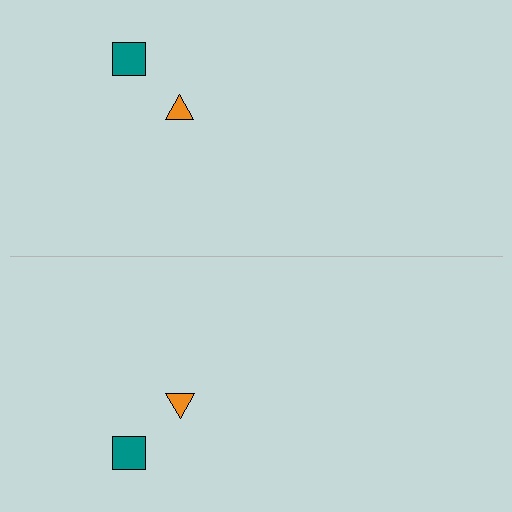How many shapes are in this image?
There are 4 shapes in this image.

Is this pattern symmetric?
Yes, this pattern has bilateral (reflection) symmetry.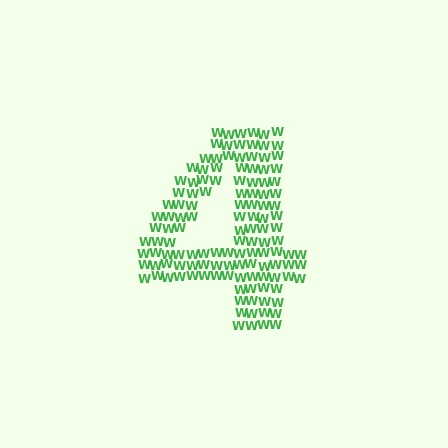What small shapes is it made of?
It is made of small letter W's.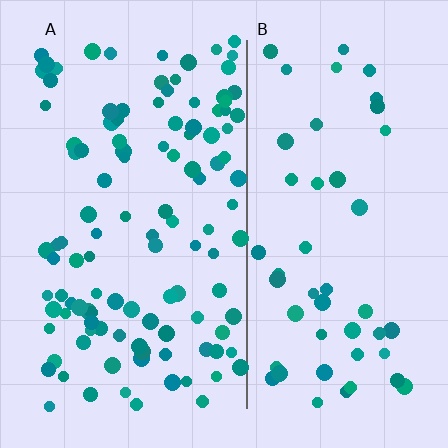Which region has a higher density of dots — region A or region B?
A (the left).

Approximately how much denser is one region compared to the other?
Approximately 2.3× — region A over region B.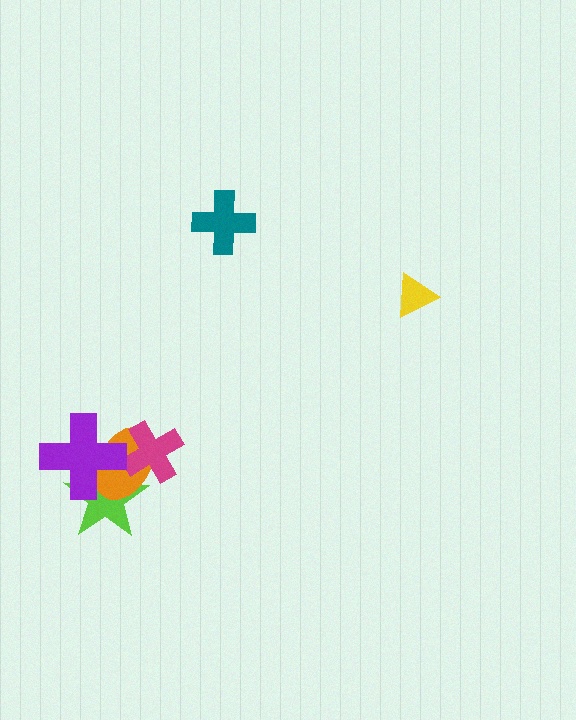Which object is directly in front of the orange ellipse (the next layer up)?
The magenta cross is directly in front of the orange ellipse.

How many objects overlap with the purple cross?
2 objects overlap with the purple cross.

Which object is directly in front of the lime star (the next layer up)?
The orange ellipse is directly in front of the lime star.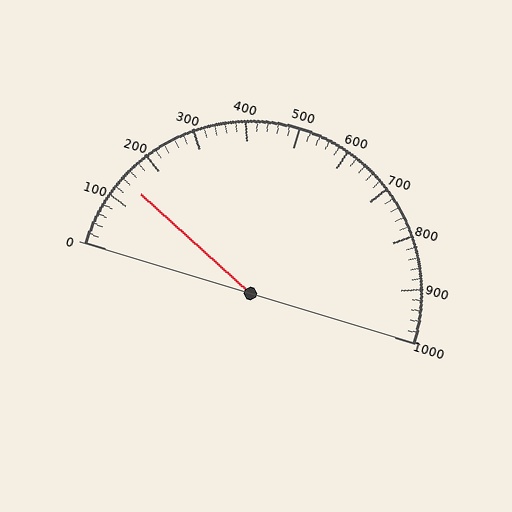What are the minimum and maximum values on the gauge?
The gauge ranges from 0 to 1000.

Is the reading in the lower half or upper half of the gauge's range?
The reading is in the lower half of the range (0 to 1000).